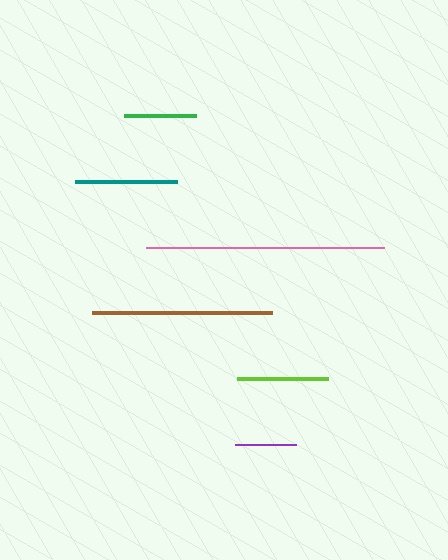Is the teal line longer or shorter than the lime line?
The teal line is longer than the lime line.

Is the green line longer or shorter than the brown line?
The brown line is longer than the green line.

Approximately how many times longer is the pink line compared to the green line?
The pink line is approximately 3.3 times the length of the green line.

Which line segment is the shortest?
The purple line is the shortest at approximately 61 pixels.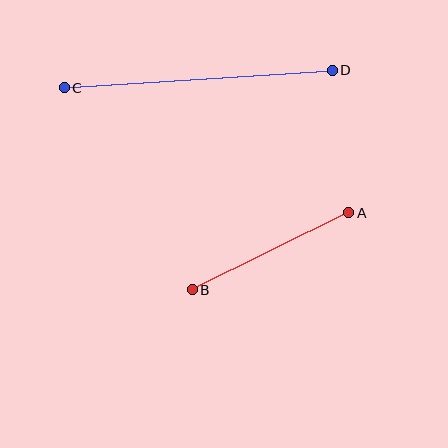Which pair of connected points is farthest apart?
Points C and D are farthest apart.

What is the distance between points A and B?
The distance is approximately 174 pixels.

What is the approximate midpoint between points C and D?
The midpoint is at approximately (198, 79) pixels.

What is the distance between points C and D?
The distance is approximately 268 pixels.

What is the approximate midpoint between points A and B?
The midpoint is at approximately (271, 251) pixels.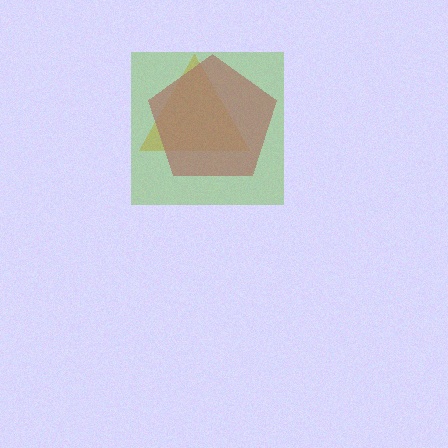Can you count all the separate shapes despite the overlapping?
Yes, there are 3 separate shapes.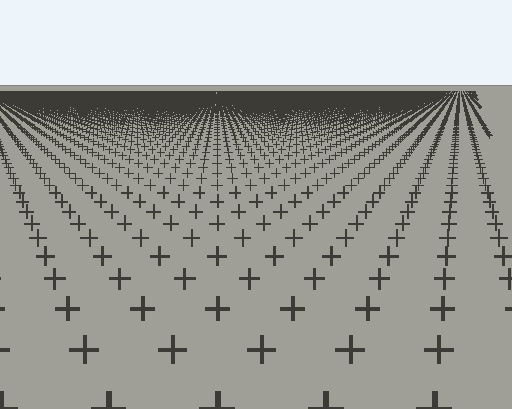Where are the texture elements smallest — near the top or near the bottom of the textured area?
Near the top.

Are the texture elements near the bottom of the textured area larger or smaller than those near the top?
Larger. Near the bottom, elements are closer to the viewer and appear at a bigger on-screen size.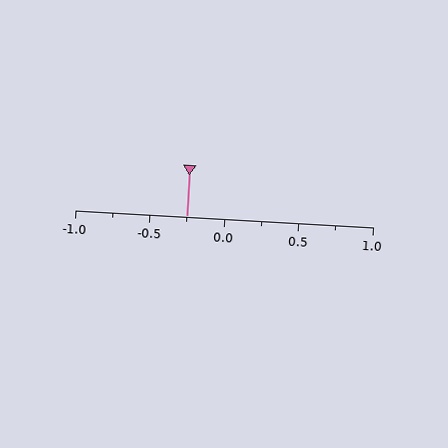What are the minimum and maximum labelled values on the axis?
The axis runs from -1.0 to 1.0.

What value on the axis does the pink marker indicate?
The marker indicates approximately -0.25.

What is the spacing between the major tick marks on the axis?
The major ticks are spaced 0.5 apart.